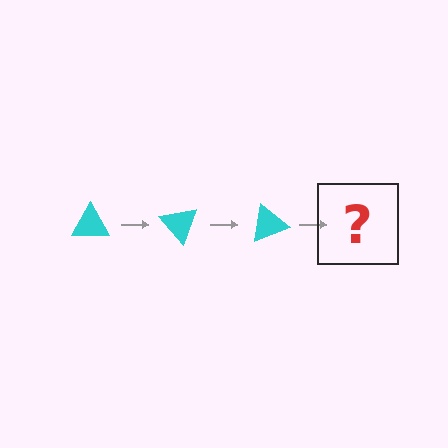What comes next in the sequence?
The next element should be a cyan triangle rotated 150 degrees.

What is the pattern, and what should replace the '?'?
The pattern is that the triangle rotates 50 degrees each step. The '?' should be a cyan triangle rotated 150 degrees.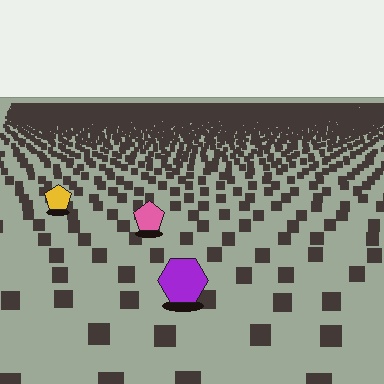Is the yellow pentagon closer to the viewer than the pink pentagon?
No. The pink pentagon is closer — you can tell from the texture gradient: the ground texture is coarser near it.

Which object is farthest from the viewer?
The yellow pentagon is farthest from the viewer. It appears smaller and the ground texture around it is denser.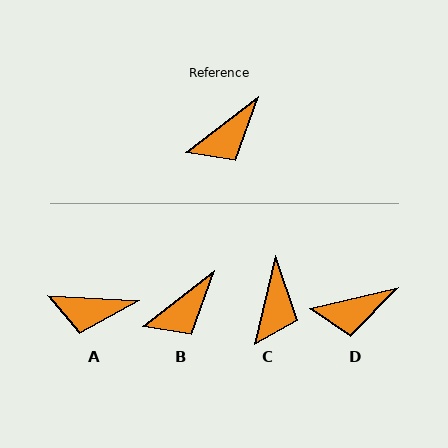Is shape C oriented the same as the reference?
No, it is off by about 39 degrees.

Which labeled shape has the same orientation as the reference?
B.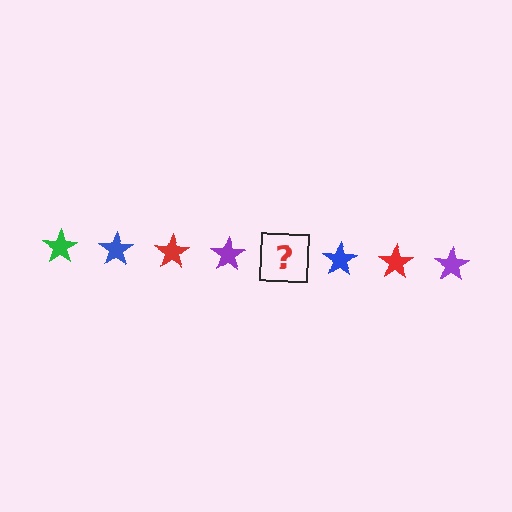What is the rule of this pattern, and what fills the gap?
The rule is that the pattern cycles through green, blue, red, purple stars. The gap should be filled with a green star.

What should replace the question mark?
The question mark should be replaced with a green star.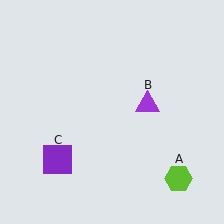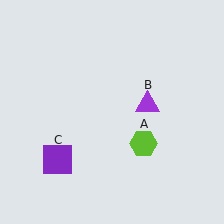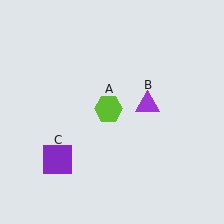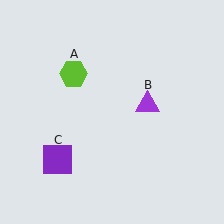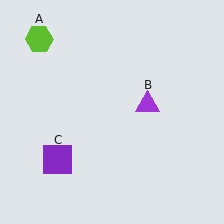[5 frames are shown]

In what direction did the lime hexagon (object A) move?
The lime hexagon (object A) moved up and to the left.